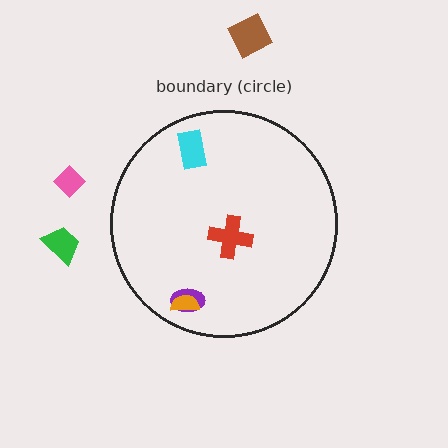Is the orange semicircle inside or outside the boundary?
Inside.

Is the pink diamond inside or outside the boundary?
Outside.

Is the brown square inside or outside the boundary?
Outside.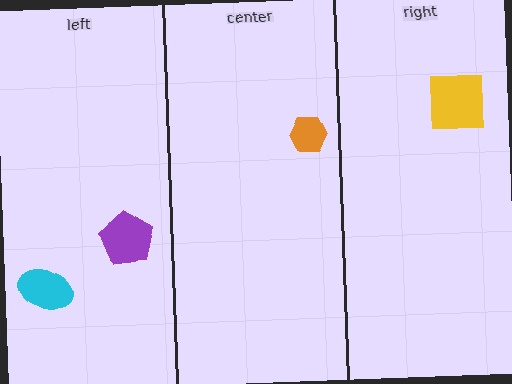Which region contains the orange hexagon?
The center region.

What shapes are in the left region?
The cyan ellipse, the purple pentagon.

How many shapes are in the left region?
2.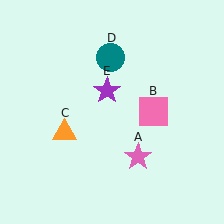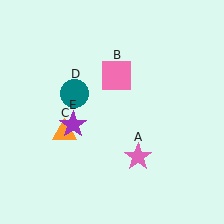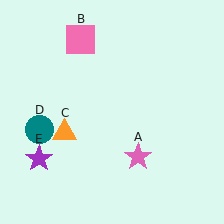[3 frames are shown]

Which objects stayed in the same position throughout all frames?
Pink star (object A) and orange triangle (object C) remained stationary.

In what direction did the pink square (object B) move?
The pink square (object B) moved up and to the left.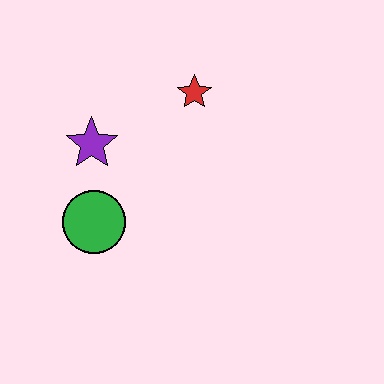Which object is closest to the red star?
The purple star is closest to the red star.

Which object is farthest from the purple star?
The red star is farthest from the purple star.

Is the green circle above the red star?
No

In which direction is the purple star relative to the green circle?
The purple star is above the green circle.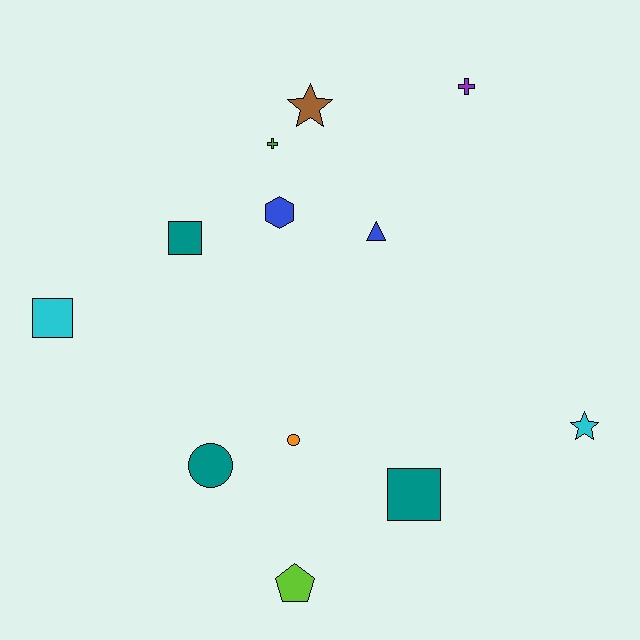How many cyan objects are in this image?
There are 2 cyan objects.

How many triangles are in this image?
There is 1 triangle.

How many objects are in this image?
There are 12 objects.